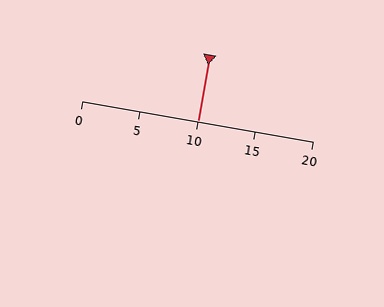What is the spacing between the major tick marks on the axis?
The major ticks are spaced 5 apart.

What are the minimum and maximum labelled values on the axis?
The axis runs from 0 to 20.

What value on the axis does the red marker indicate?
The marker indicates approximately 10.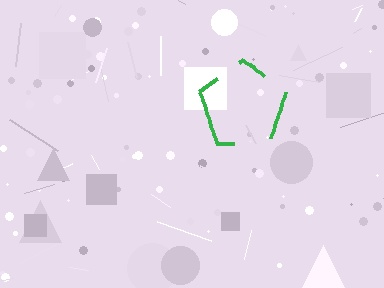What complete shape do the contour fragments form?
The contour fragments form a pentagon.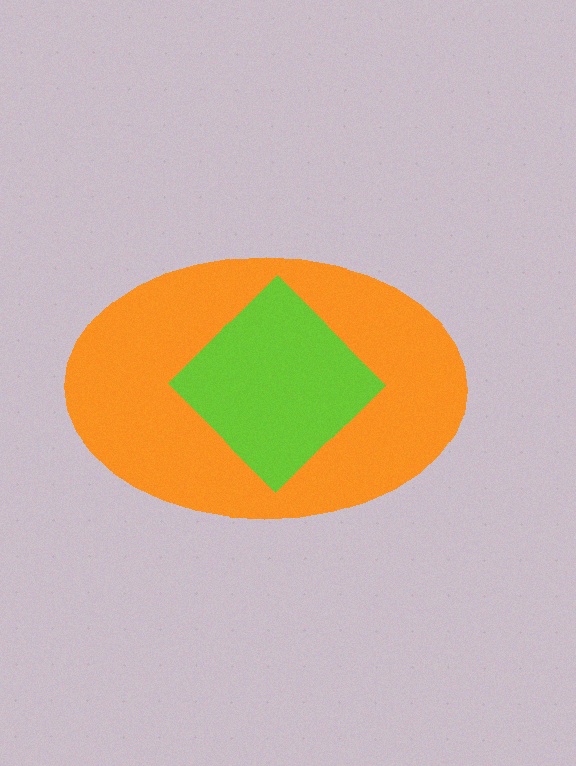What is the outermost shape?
The orange ellipse.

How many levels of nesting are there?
2.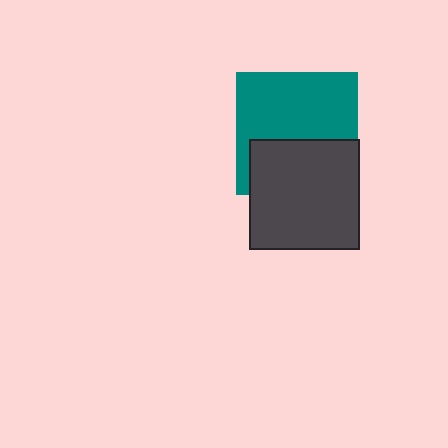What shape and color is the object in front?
The object in front is a dark gray square.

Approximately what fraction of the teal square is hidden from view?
Roughly 40% of the teal square is hidden behind the dark gray square.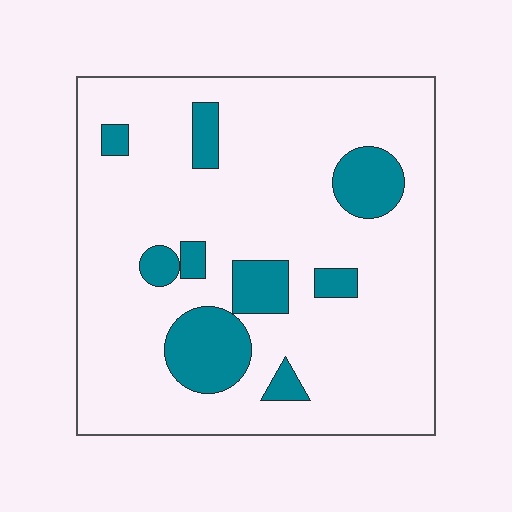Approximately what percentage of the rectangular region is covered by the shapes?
Approximately 15%.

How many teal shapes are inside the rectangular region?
9.